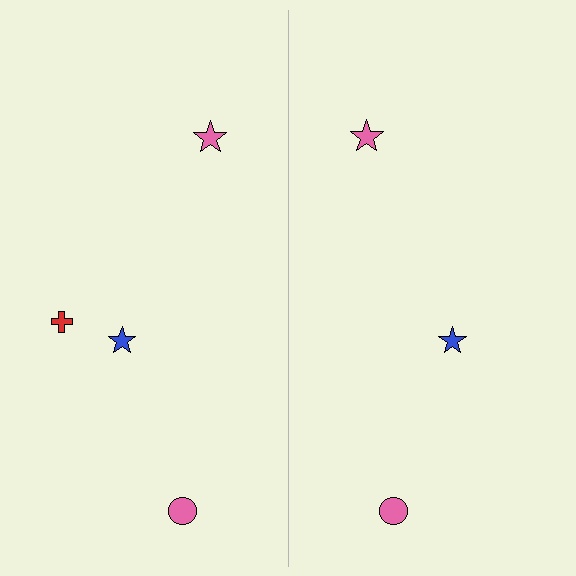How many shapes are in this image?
There are 7 shapes in this image.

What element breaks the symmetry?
A red cross is missing from the right side.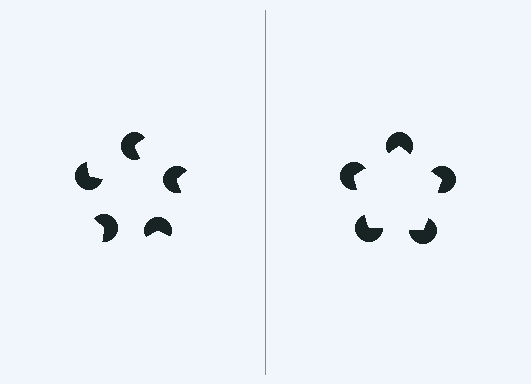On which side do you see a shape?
An illusory pentagon appears on the right side. On the left side the wedge cuts are rotated, so no coherent shape forms.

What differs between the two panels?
The pac-man discs are positioned identically on both sides; only the wedge orientations differ. On the right they align to a pentagon; on the left they are misaligned.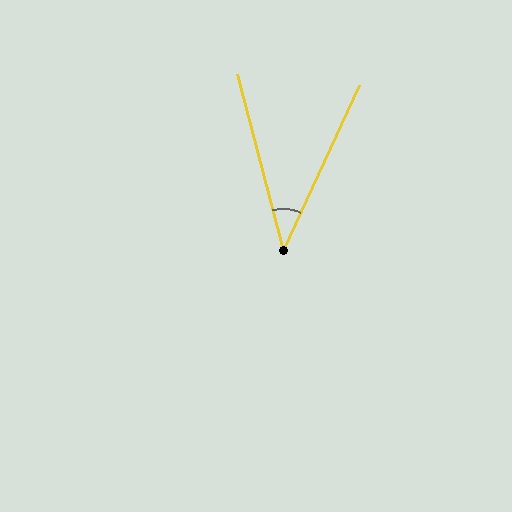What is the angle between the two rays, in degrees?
Approximately 39 degrees.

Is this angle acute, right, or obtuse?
It is acute.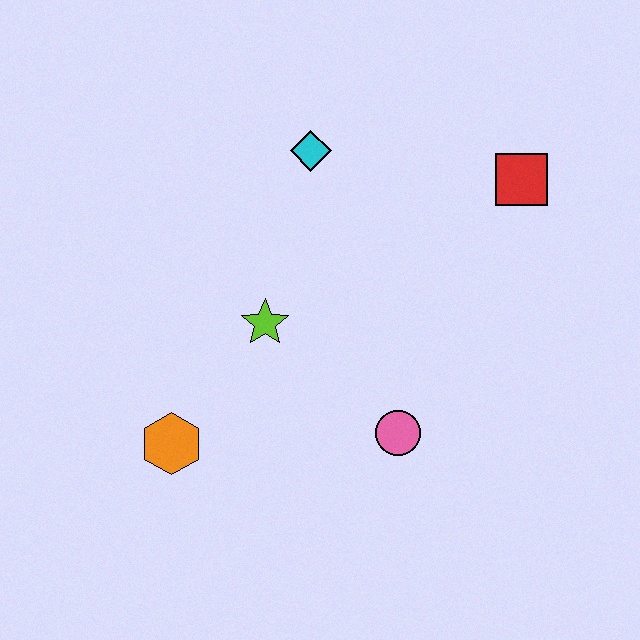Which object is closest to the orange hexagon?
The lime star is closest to the orange hexagon.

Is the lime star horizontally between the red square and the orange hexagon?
Yes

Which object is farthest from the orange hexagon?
The red square is farthest from the orange hexagon.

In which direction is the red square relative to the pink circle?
The red square is above the pink circle.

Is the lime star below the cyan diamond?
Yes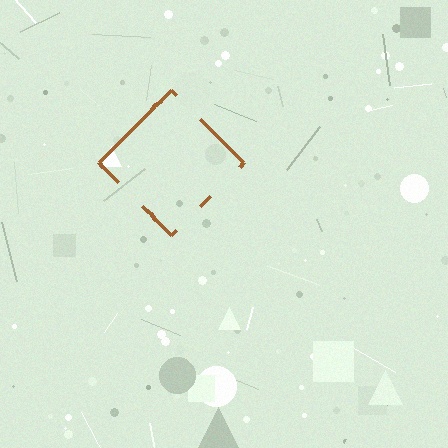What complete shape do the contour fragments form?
The contour fragments form a diamond.